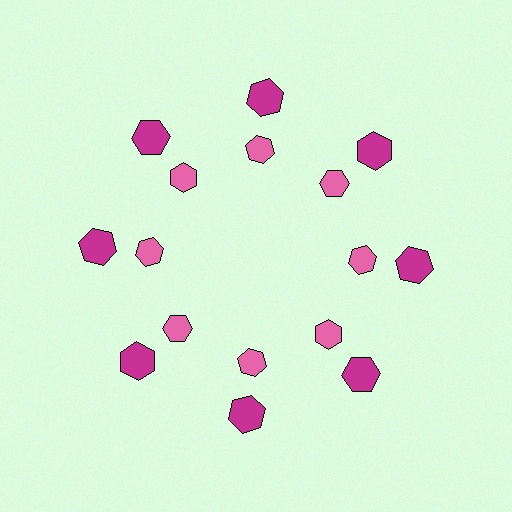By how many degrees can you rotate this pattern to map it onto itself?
The pattern maps onto itself every 45 degrees of rotation.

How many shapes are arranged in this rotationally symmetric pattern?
There are 16 shapes, arranged in 8 groups of 2.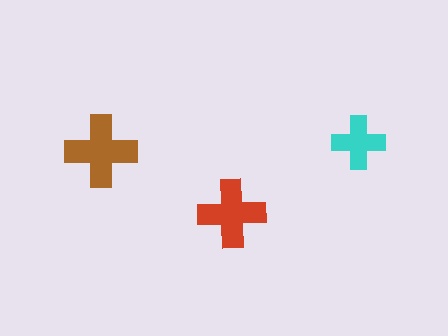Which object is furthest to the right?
The cyan cross is rightmost.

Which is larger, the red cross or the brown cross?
The brown one.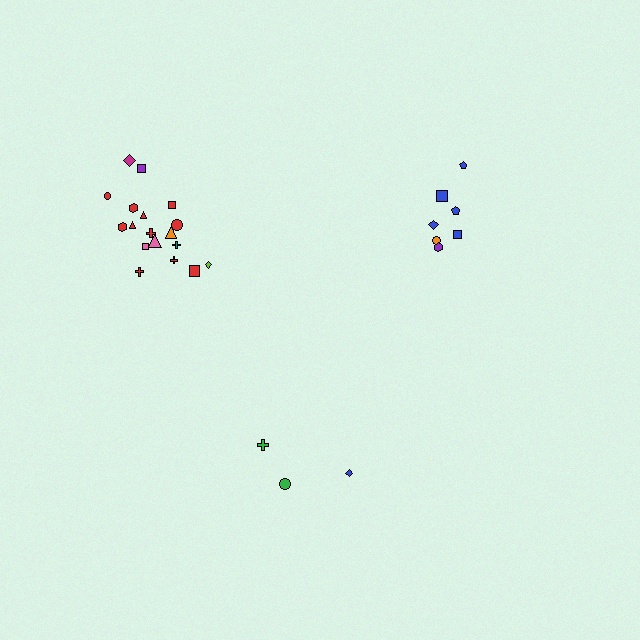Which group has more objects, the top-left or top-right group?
The top-left group.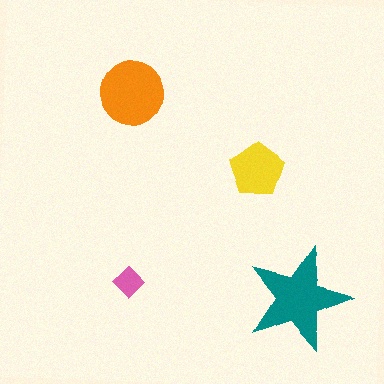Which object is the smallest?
The pink diamond.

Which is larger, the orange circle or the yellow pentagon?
The orange circle.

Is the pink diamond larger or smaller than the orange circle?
Smaller.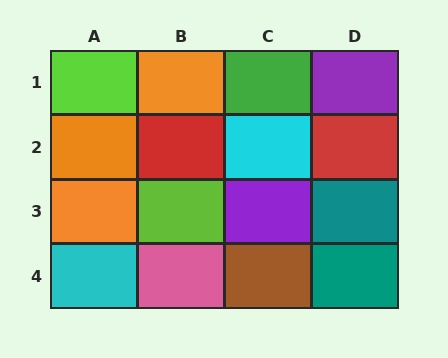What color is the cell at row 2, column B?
Red.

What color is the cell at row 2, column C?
Cyan.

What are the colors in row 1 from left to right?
Lime, orange, green, purple.